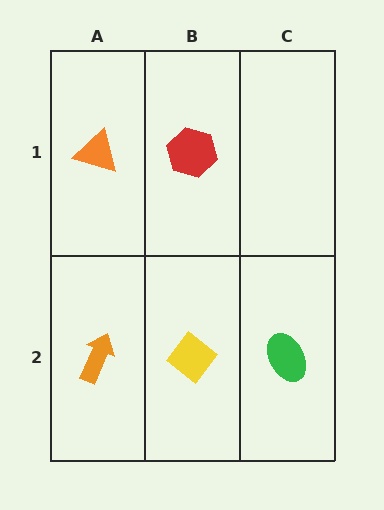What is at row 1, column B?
A red hexagon.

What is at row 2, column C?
A green ellipse.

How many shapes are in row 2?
3 shapes.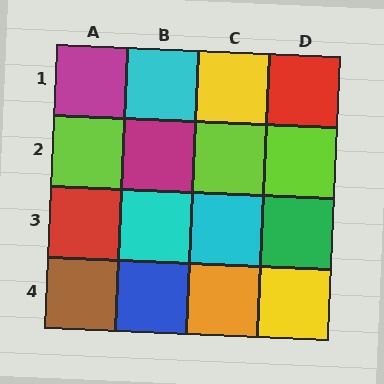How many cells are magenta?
2 cells are magenta.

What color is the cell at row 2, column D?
Lime.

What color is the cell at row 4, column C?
Orange.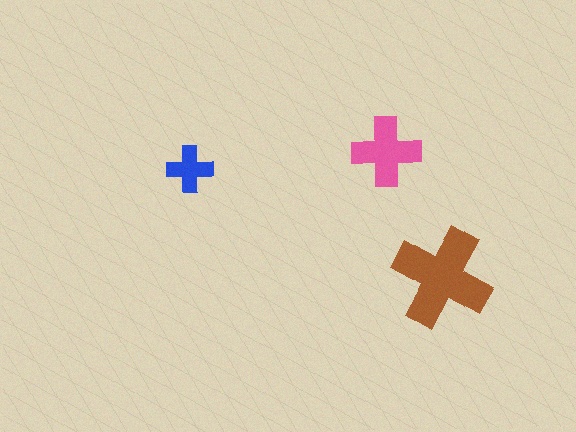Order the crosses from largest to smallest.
the brown one, the pink one, the blue one.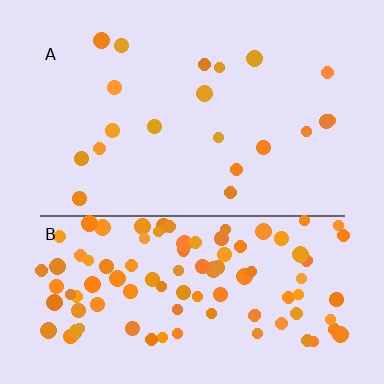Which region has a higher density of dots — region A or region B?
B (the bottom).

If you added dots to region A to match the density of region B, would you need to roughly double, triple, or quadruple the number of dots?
Approximately quadruple.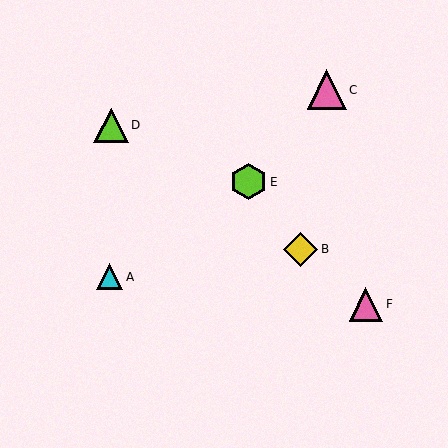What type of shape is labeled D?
Shape D is a lime triangle.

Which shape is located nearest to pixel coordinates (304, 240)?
The yellow diamond (labeled B) at (301, 249) is nearest to that location.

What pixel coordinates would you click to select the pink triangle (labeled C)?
Click at (327, 90) to select the pink triangle C.